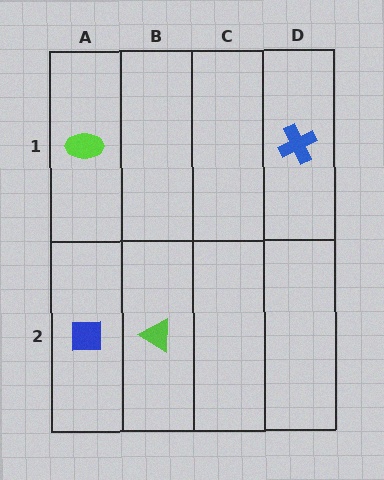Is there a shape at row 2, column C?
No, that cell is empty.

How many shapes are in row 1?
2 shapes.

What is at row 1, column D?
A blue cross.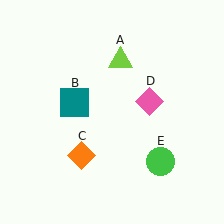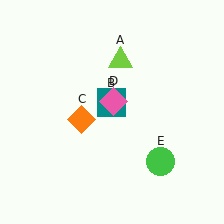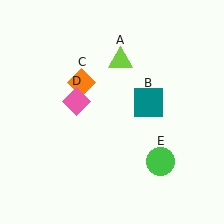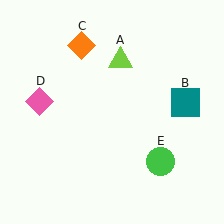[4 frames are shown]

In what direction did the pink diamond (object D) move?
The pink diamond (object D) moved left.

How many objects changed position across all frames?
3 objects changed position: teal square (object B), orange diamond (object C), pink diamond (object D).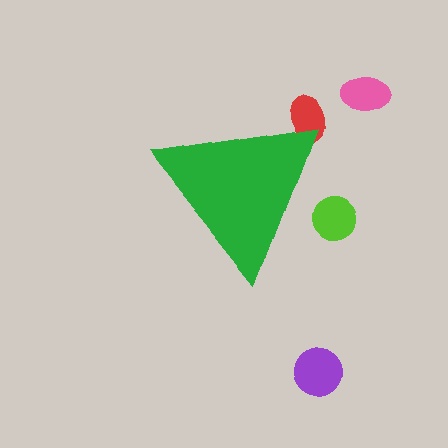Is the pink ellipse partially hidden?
No, the pink ellipse is fully visible.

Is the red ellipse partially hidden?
Yes, the red ellipse is partially hidden behind the green triangle.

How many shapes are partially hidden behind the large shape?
2 shapes are partially hidden.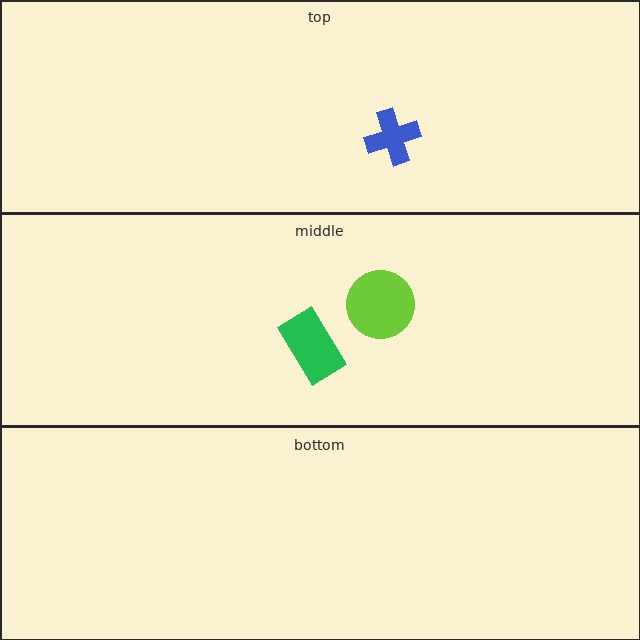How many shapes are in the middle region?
2.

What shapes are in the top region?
The blue cross.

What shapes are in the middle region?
The lime circle, the green rectangle.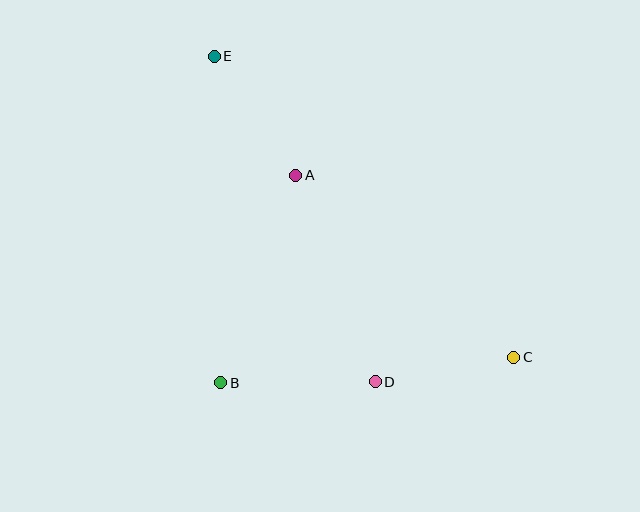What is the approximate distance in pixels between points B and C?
The distance between B and C is approximately 294 pixels.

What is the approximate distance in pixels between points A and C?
The distance between A and C is approximately 284 pixels.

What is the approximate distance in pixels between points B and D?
The distance between B and D is approximately 155 pixels.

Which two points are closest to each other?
Points C and D are closest to each other.